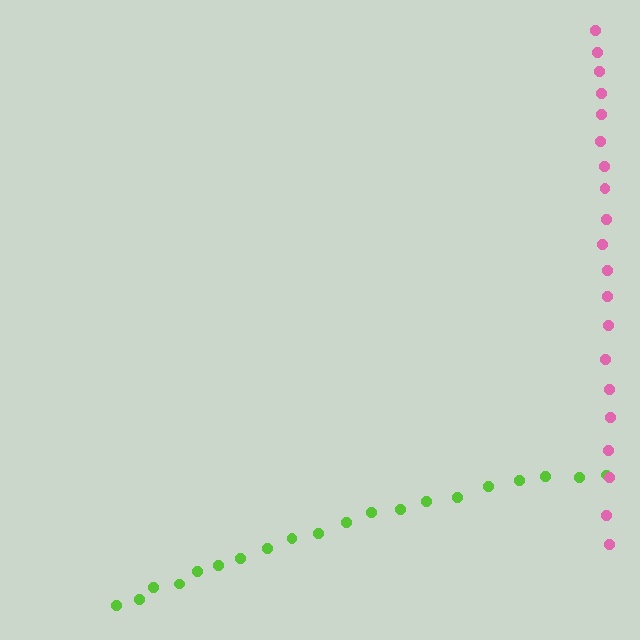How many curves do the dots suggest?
There are 2 distinct paths.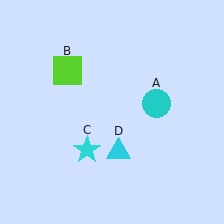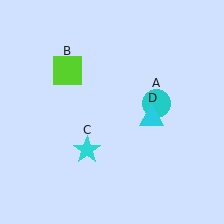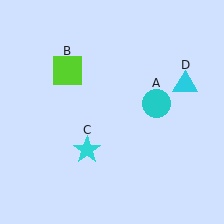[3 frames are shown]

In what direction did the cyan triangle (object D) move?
The cyan triangle (object D) moved up and to the right.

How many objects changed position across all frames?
1 object changed position: cyan triangle (object D).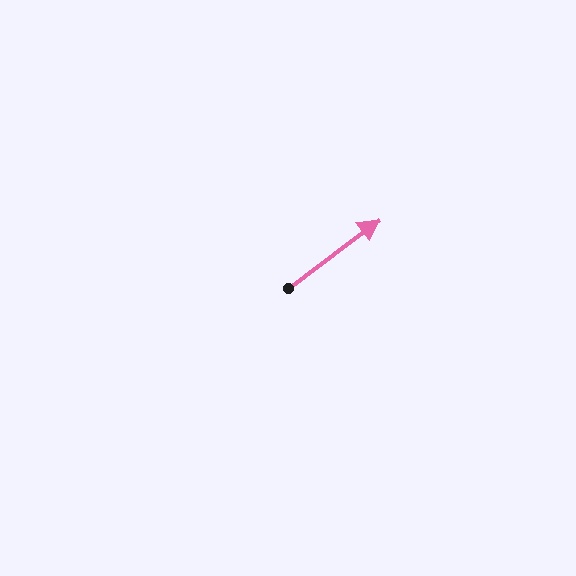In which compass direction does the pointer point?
Northeast.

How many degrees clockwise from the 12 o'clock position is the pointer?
Approximately 53 degrees.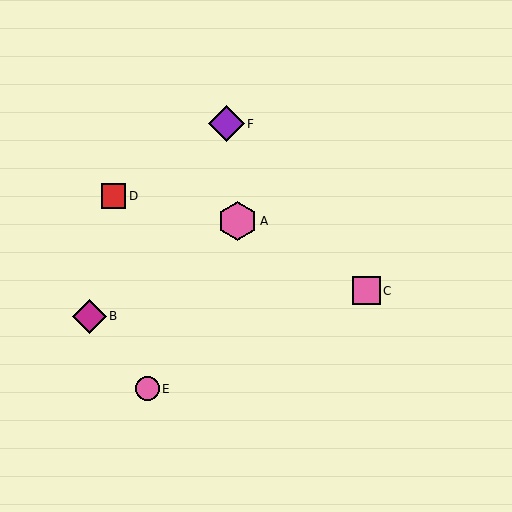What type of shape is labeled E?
Shape E is a pink circle.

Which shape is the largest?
The pink hexagon (labeled A) is the largest.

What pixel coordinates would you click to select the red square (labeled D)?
Click at (113, 196) to select the red square D.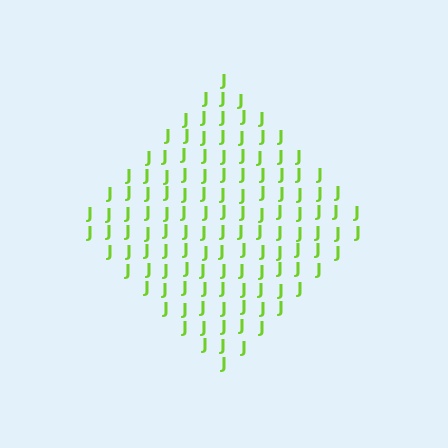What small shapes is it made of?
It is made of small letter J's.